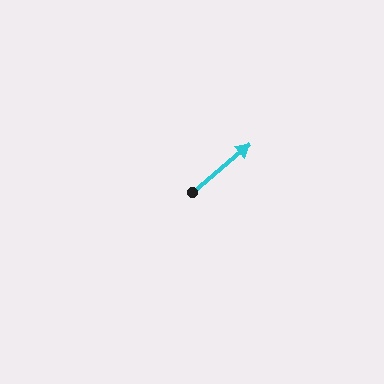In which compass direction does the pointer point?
Northeast.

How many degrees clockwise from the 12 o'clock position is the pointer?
Approximately 50 degrees.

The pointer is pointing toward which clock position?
Roughly 2 o'clock.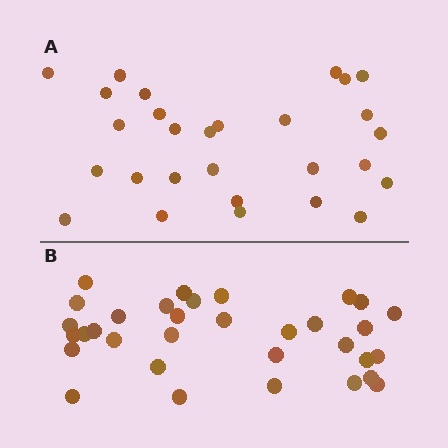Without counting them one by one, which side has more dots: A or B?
Region B (the bottom region) has more dots.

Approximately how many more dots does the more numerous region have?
Region B has about 5 more dots than region A.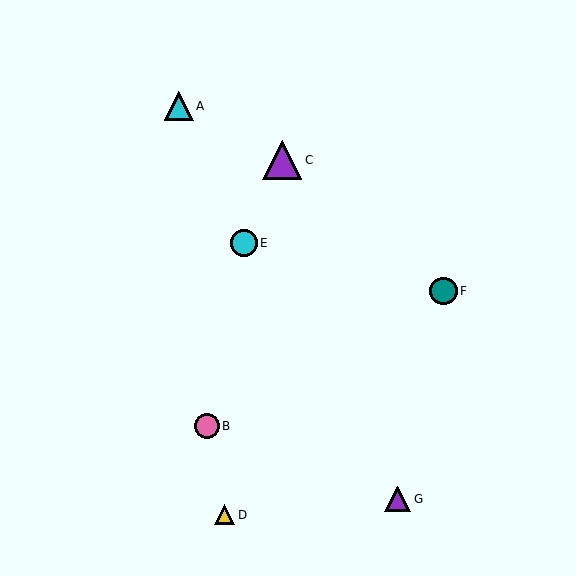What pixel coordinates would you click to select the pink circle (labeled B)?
Click at (207, 426) to select the pink circle B.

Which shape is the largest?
The purple triangle (labeled C) is the largest.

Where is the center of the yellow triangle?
The center of the yellow triangle is at (225, 515).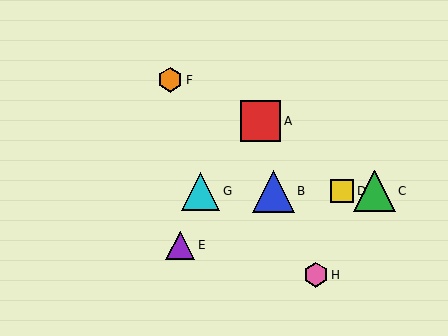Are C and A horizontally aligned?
No, C is at y≈191 and A is at y≈121.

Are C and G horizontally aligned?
Yes, both are at y≈191.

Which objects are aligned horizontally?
Objects B, C, D, G are aligned horizontally.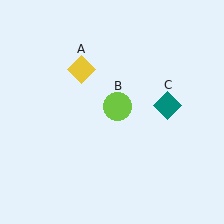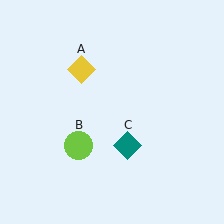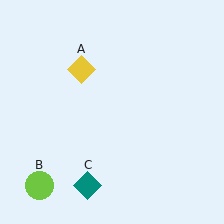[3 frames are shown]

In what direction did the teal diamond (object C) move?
The teal diamond (object C) moved down and to the left.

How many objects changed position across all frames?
2 objects changed position: lime circle (object B), teal diamond (object C).